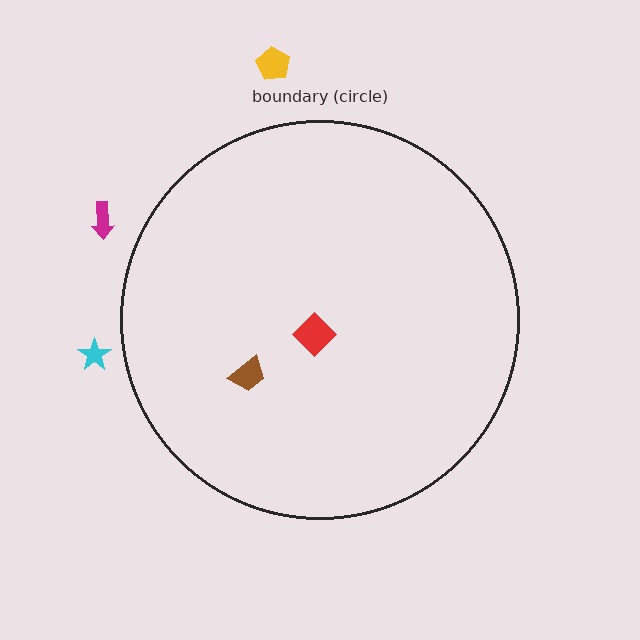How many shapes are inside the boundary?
2 inside, 3 outside.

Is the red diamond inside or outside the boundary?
Inside.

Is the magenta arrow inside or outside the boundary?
Outside.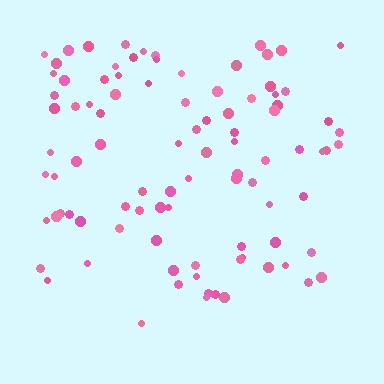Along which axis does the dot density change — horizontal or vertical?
Vertical.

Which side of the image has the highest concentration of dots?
The top.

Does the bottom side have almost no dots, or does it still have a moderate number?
Still a moderate number, just noticeably fewer than the top.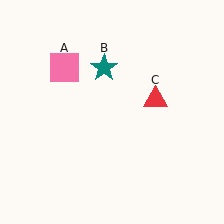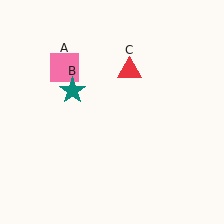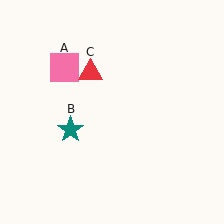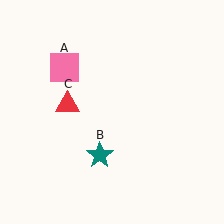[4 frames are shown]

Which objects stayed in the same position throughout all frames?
Pink square (object A) remained stationary.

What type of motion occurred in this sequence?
The teal star (object B), red triangle (object C) rotated counterclockwise around the center of the scene.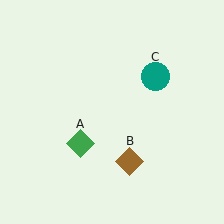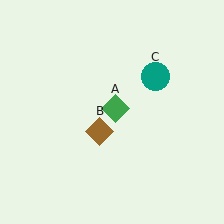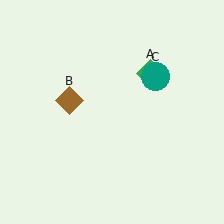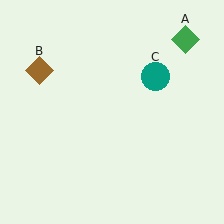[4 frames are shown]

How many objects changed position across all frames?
2 objects changed position: green diamond (object A), brown diamond (object B).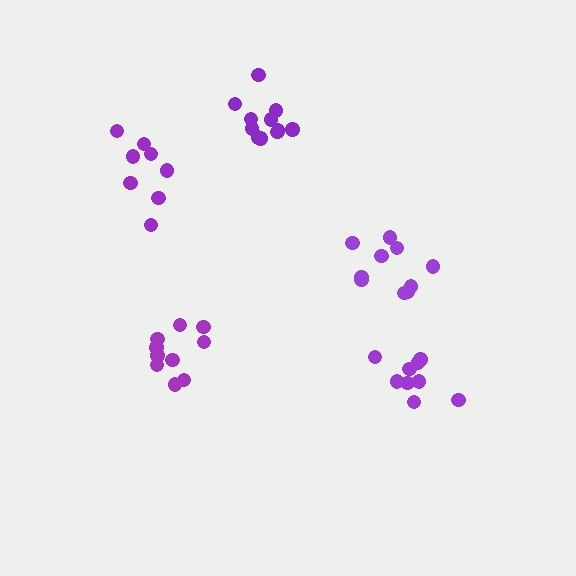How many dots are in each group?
Group 1: 11 dots, Group 2: 8 dots, Group 3: 9 dots, Group 4: 10 dots, Group 5: 10 dots (48 total).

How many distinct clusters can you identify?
There are 5 distinct clusters.